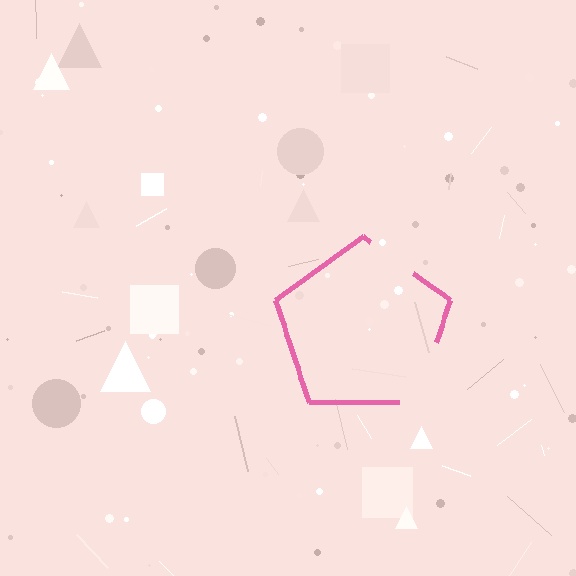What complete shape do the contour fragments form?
The contour fragments form a pentagon.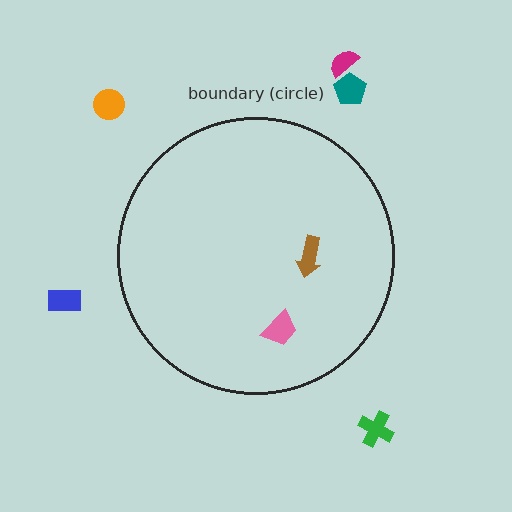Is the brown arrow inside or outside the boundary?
Inside.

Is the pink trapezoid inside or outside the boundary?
Inside.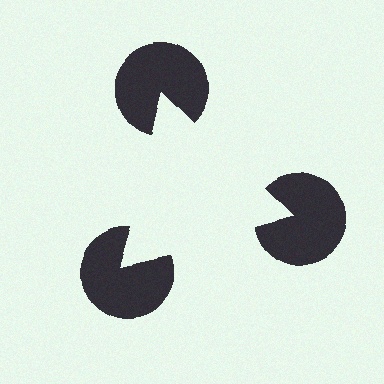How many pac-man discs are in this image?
There are 3 — one at each vertex of the illusory triangle.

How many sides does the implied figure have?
3 sides.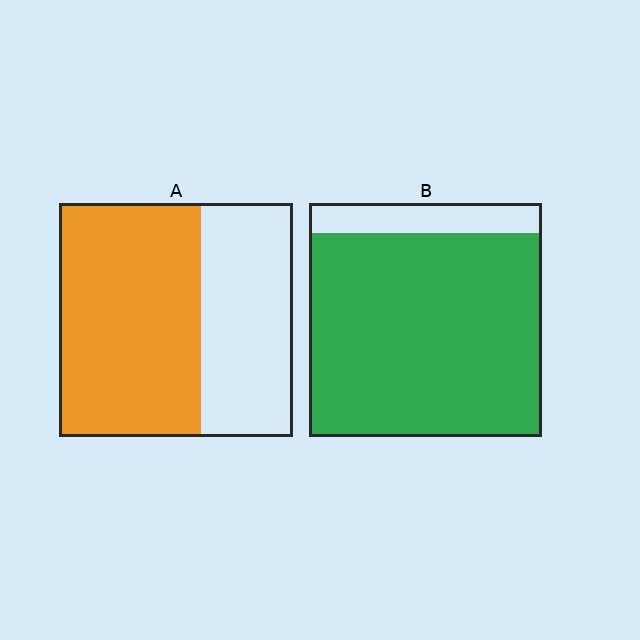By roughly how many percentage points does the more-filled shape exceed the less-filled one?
By roughly 25 percentage points (B over A).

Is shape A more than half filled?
Yes.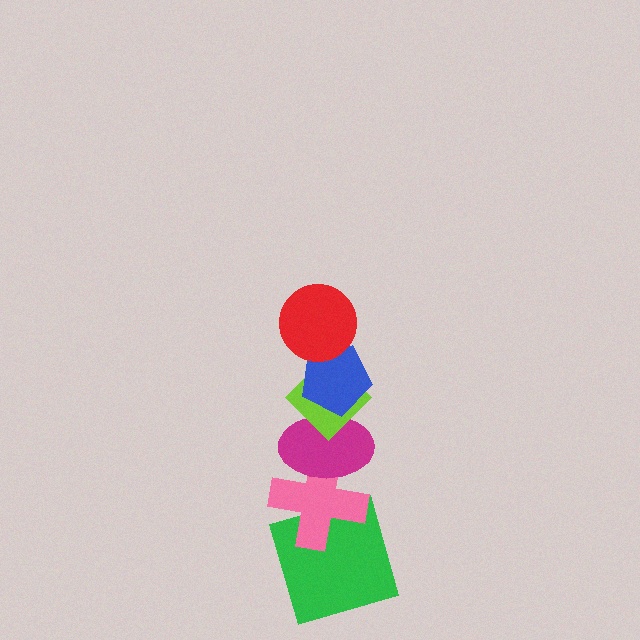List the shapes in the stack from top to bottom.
From top to bottom: the red circle, the blue pentagon, the lime diamond, the magenta ellipse, the pink cross, the green square.